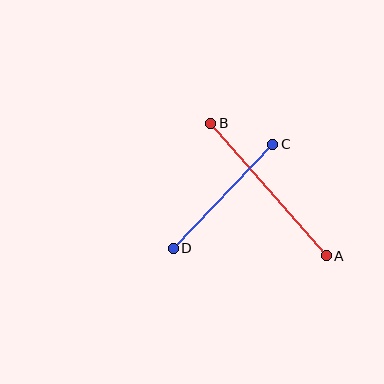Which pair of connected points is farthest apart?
Points A and B are farthest apart.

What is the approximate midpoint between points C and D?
The midpoint is at approximately (223, 196) pixels.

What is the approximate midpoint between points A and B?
The midpoint is at approximately (268, 190) pixels.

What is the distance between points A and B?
The distance is approximately 176 pixels.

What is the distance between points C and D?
The distance is approximately 144 pixels.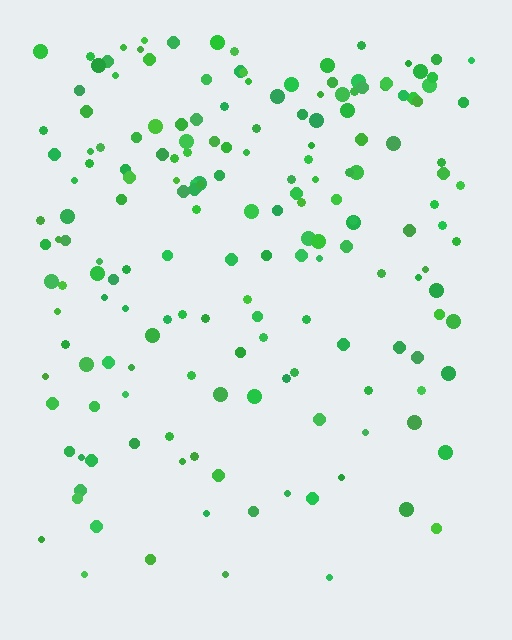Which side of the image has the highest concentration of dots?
The top.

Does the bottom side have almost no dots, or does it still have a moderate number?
Still a moderate number, just noticeably fewer than the top.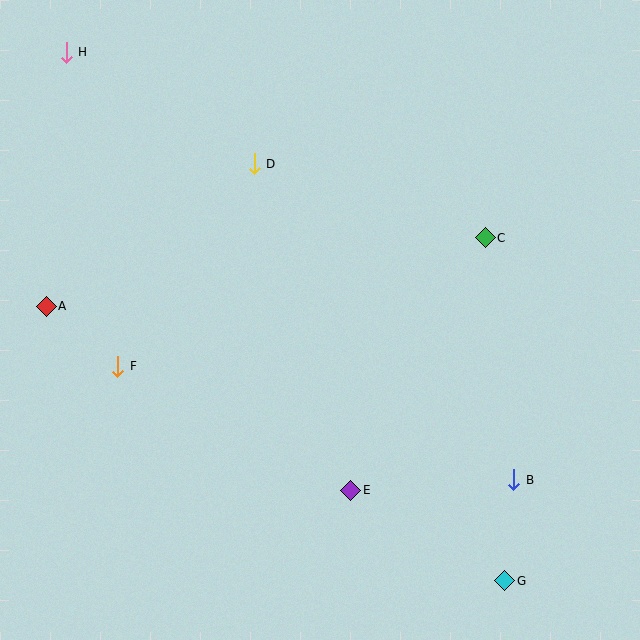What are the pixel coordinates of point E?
Point E is at (351, 490).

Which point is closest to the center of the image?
Point D at (254, 164) is closest to the center.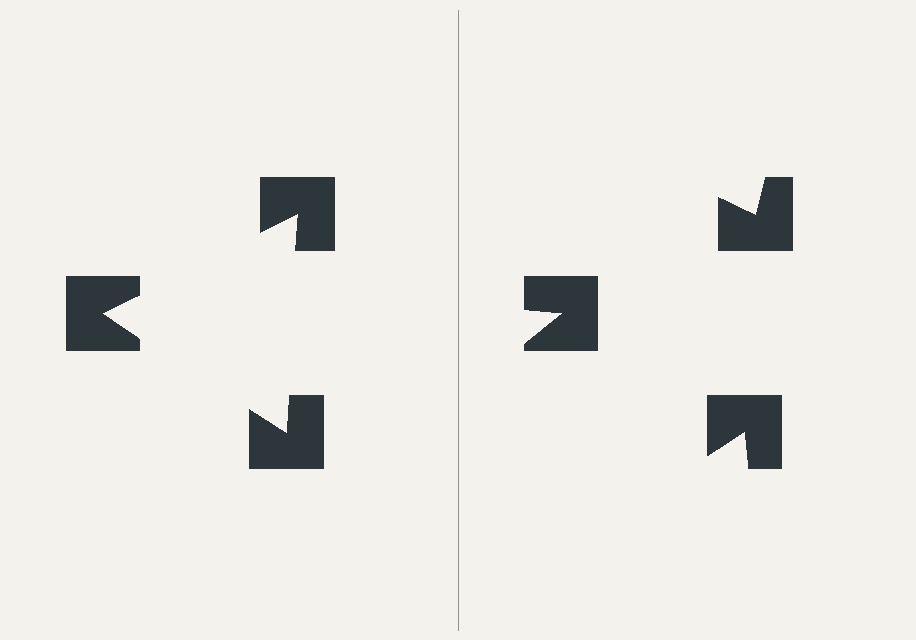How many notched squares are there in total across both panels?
6 — 3 on each side.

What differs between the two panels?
The notched squares are positioned identically on both sides; only the wedge orientations differ. On the left they align to a triangle; on the right they are misaligned.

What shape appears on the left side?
An illusory triangle.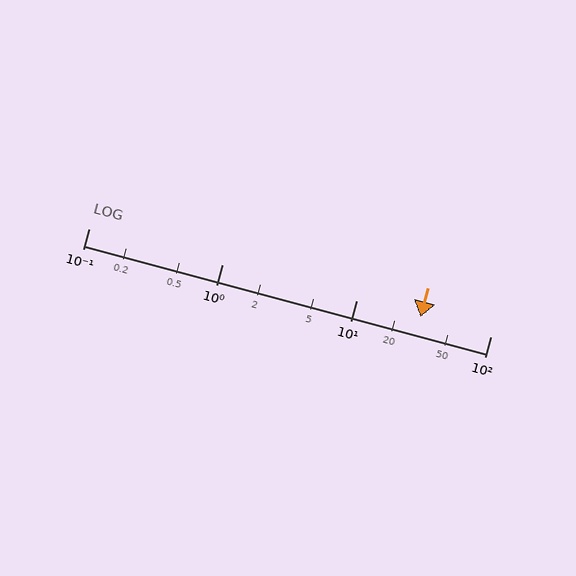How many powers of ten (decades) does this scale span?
The scale spans 3 decades, from 0.1 to 100.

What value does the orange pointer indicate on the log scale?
The pointer indicates approximately 30.